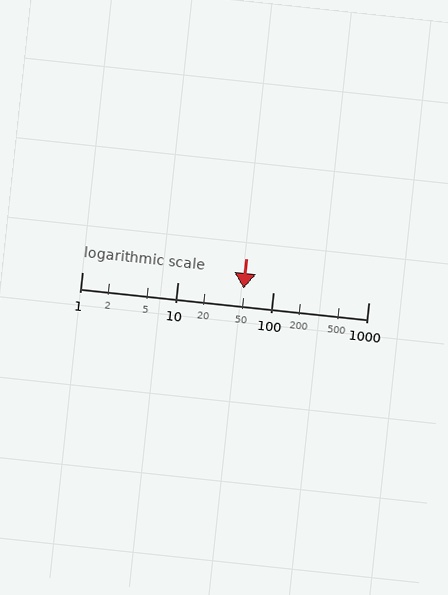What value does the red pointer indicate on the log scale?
The pointer indicates approximately 49.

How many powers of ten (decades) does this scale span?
The scale spans 3 decades, from 1 to 1000.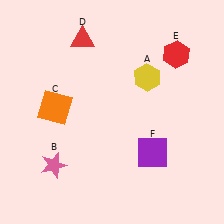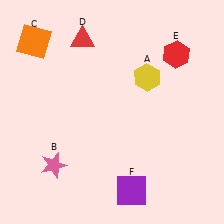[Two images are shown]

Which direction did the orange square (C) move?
The orange square (C) moved up.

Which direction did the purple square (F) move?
The purple square (F) moved down.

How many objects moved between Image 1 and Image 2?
2 objects moved between the two images.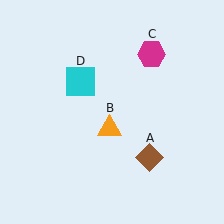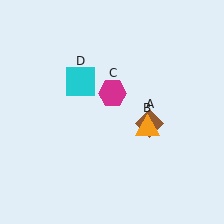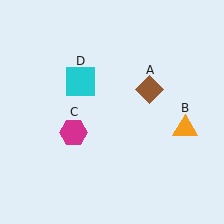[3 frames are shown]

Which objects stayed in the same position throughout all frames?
Cyan square (object D) remained stationary.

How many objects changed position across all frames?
3 objects changed position: brown diamond (object A), orange triangle (object B), magenta hexagon (object C).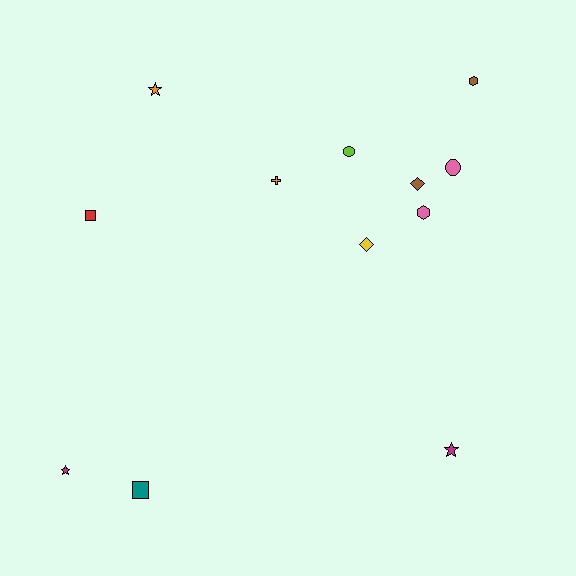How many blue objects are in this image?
There are no blue objects.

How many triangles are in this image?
There are no triangles.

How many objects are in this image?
There are 12 objects.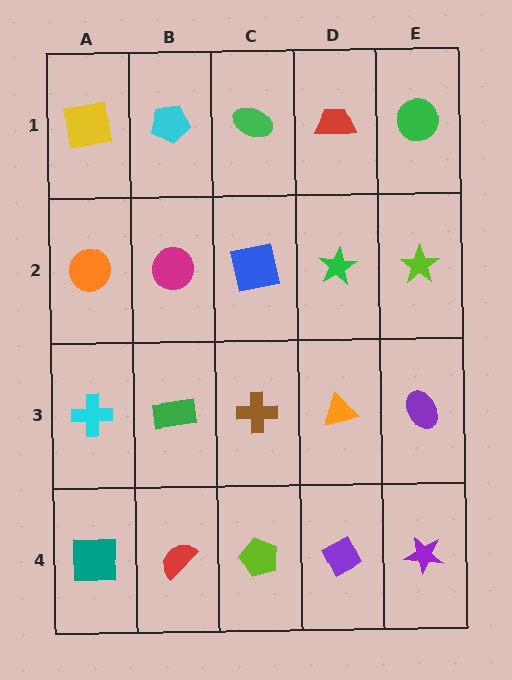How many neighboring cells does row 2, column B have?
4.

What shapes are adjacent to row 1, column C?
A blue square (row 2, column C), a cyan pentagon (row 1, column B), a red trapezoid (row 1, column D).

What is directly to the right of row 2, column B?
A blue square.